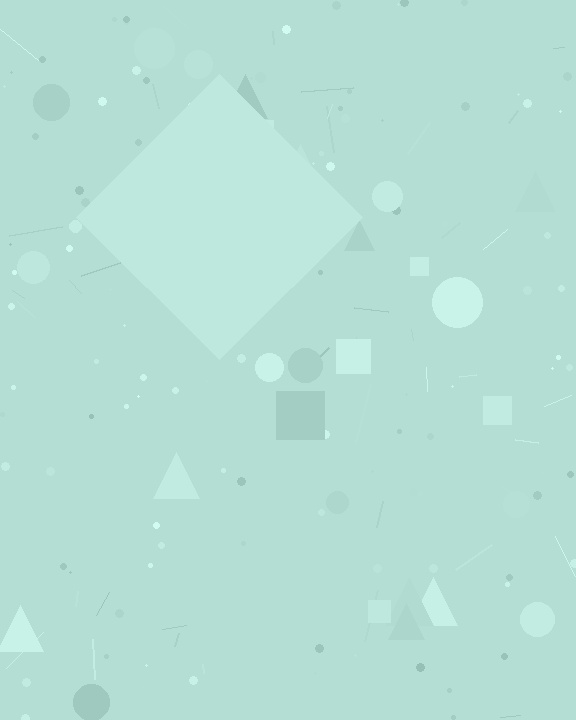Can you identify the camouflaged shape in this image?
The camouflaged shape is a diamond.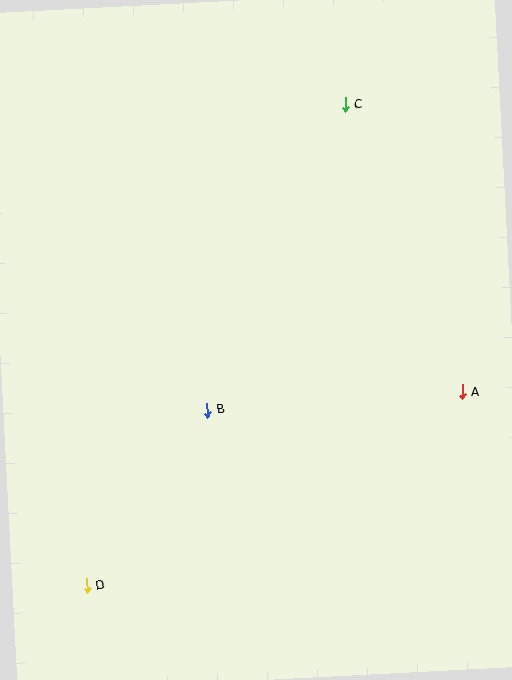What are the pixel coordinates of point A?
Point A is at (462, 392).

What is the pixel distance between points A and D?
The distance between A and D is 422 pixels.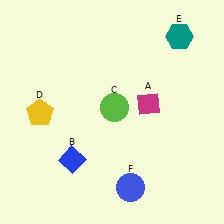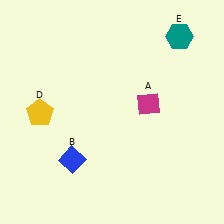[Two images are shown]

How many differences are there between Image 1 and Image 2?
There are 2 differences between the two images.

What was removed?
The blue circle (F), the lime circle (C) were removed in Image 2.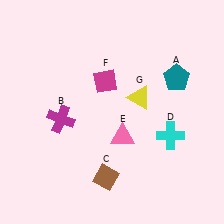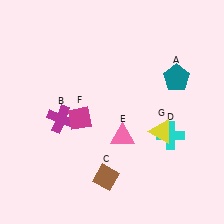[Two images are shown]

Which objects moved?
The objects that moved are: the magenta diamond (F), the yellow triangle (G).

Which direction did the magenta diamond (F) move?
The magenta diamond (F) moved down.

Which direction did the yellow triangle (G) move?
The yellow triangle (G) moved down.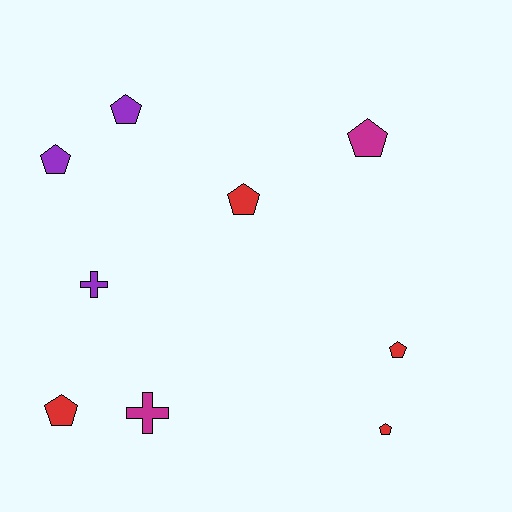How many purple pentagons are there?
There are 2 purple pentagons.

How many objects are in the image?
There are 9 objects.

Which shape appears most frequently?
Pentagon, with 7 objects.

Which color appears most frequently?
Red, with 4 objects.